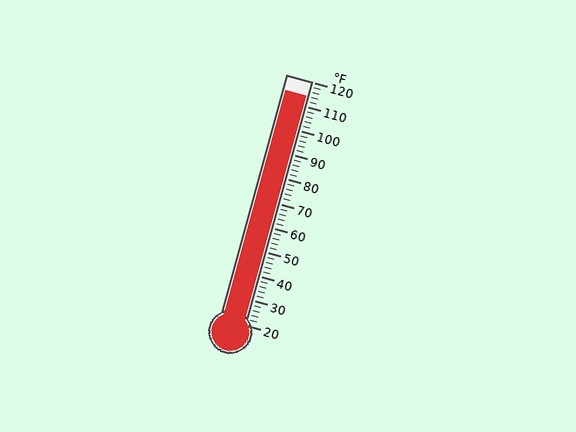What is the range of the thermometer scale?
The thermometer scale ranges from 20°F to 120°F.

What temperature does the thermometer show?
The thermometer shows approximately 114°F.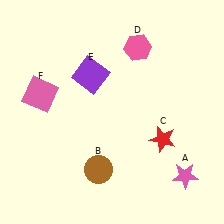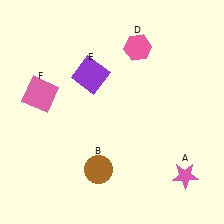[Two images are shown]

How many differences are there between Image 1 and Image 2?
There is 1 difference between the two images.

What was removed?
The red star (C) was removed in Image 2.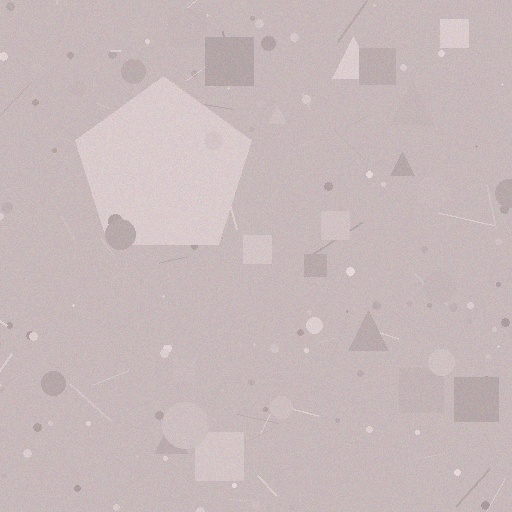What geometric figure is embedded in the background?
A pentagon is embedded in the background.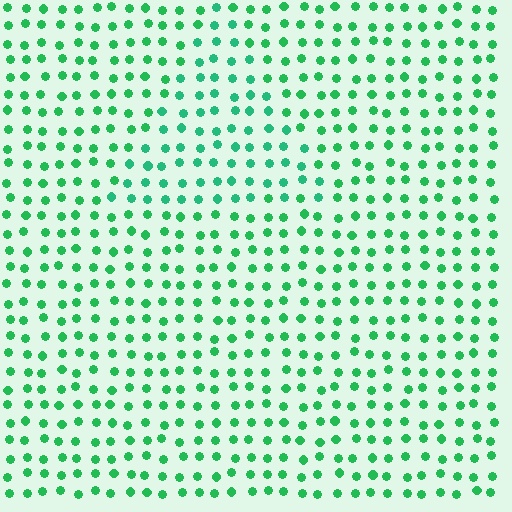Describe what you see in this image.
The image is filled with small green elements in a uniform arrangement. A triangle-shaped region is visible where the elements are tinted to a slightly different hue, forming a subtle color boundary.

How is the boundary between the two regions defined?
The boundary is defined purely by a slight shift in hue (about 16 degrees). Spacing, size, and orientation are identical on both sides.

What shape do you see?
I see a triangle.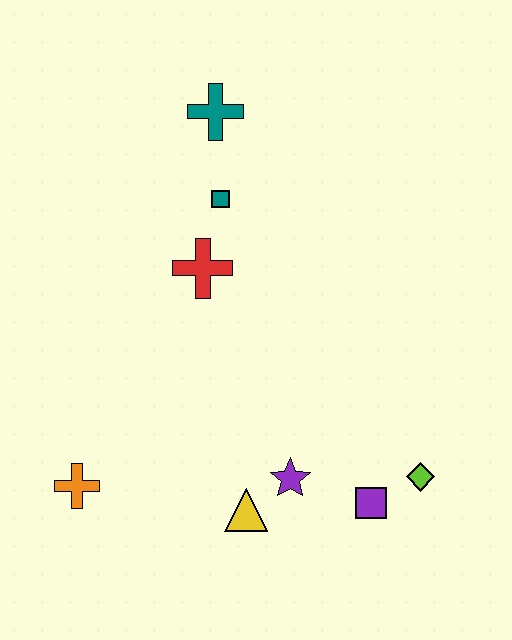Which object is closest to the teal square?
The red cross is closest to the teal square.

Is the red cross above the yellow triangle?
Yes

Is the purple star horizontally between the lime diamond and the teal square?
Yes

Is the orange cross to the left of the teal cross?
Yes